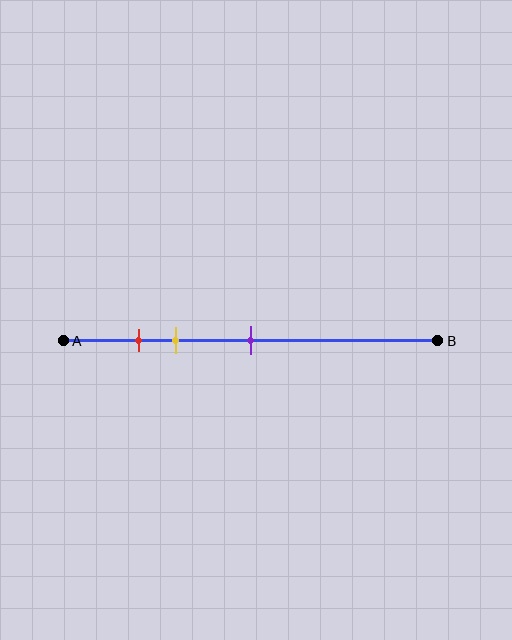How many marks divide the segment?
There are 3 marks dividing the segment.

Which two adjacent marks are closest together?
The red and yellow marks are the closest adjacent pair.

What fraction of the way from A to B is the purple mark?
The purple mark is approximately 50% (0.5) of the way from A to B.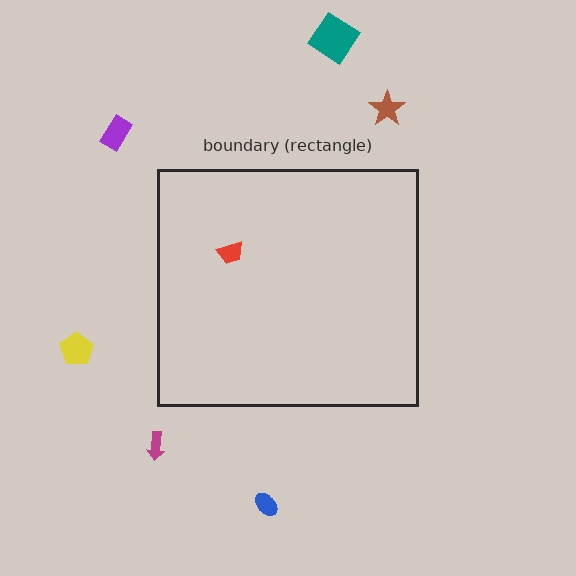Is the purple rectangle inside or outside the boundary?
Outside.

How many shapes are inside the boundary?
1 inside, 6 outside.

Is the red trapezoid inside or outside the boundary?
Inside.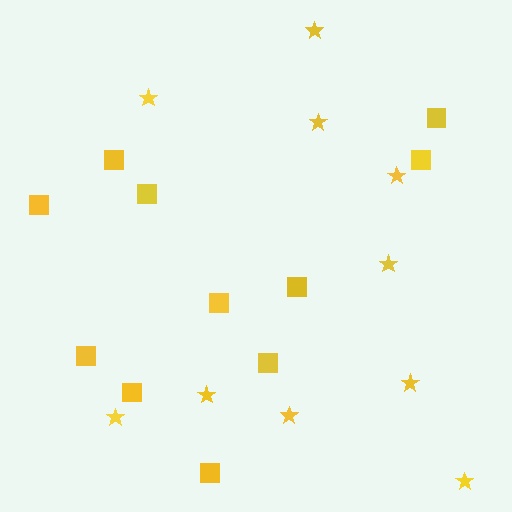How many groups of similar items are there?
There are 2 groups: one group of stars (10) and one group of squares (11).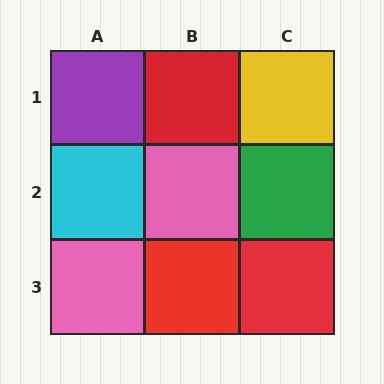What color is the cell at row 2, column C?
Green.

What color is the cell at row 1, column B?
Red.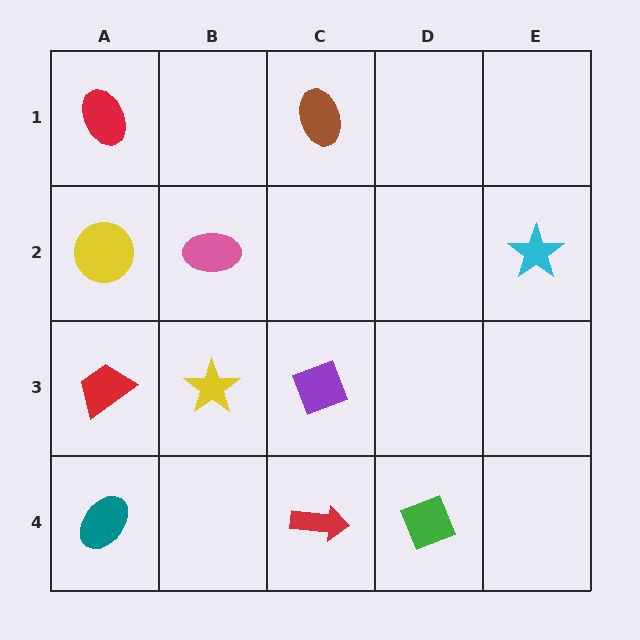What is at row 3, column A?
A red trapezoid.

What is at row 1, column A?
A red ellipse.